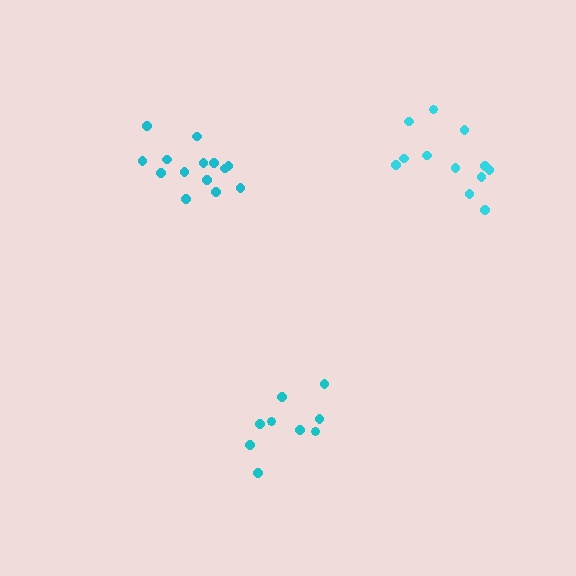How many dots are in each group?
Group 1: 12 dots, Group 2: 14 dots, Group 3: 9 dots (35 total).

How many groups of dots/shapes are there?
There are 3 groups.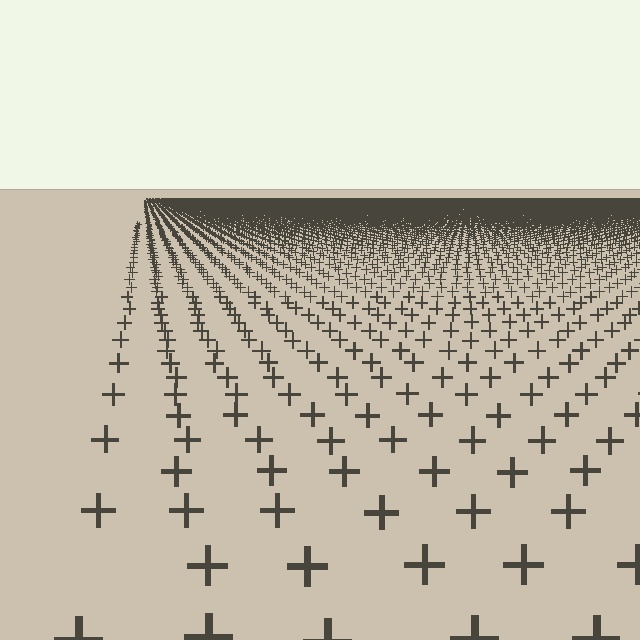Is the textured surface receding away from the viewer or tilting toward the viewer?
The surface is receding away from the viewer. Texture elements get smaller and denser toward the top.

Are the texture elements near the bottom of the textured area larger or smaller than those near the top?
Larger. Near the bottom, elements are closer to the viewer and appear at a bigger on-screen size.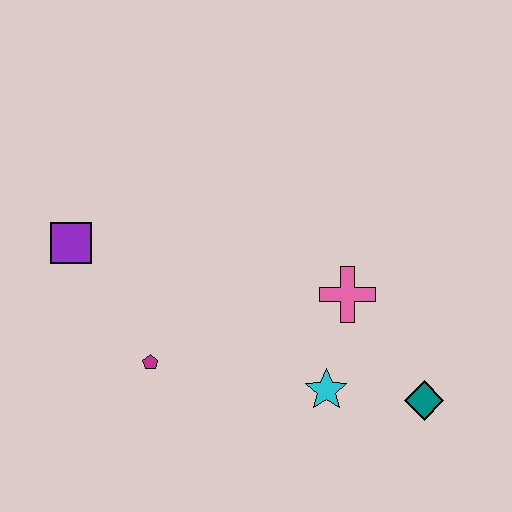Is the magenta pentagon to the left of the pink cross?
Yes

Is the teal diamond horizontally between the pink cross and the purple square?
No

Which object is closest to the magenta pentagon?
The purple square is closest to the magenta pentagon.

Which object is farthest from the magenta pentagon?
The teal diamond is farthest from the magenta pentagon.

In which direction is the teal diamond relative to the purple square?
The teal diamond is to the right of the purple square.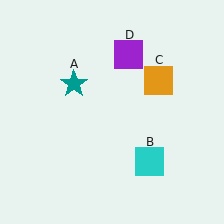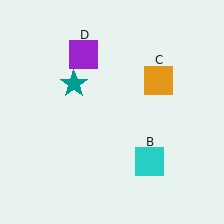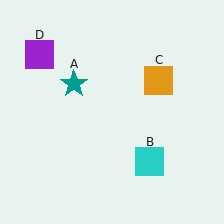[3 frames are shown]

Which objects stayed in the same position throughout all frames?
Teal star (object A) and cyan square (object B) and orange square (object C) remained stationary.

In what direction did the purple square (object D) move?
The purple square (object D) moved left.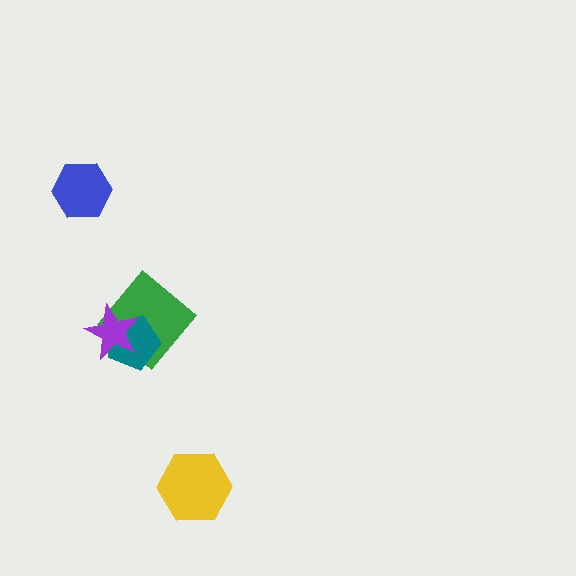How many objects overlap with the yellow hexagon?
0 objects overlap with the yellow hexagon.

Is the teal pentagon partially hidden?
Yes, it is partially covered by another shape.